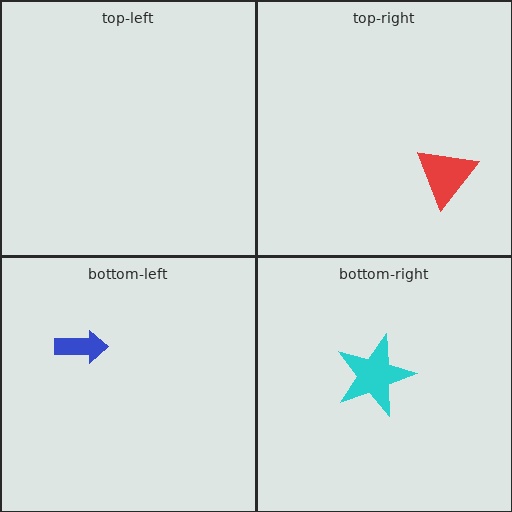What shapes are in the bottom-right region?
The cyan star.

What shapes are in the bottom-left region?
The blue arrow.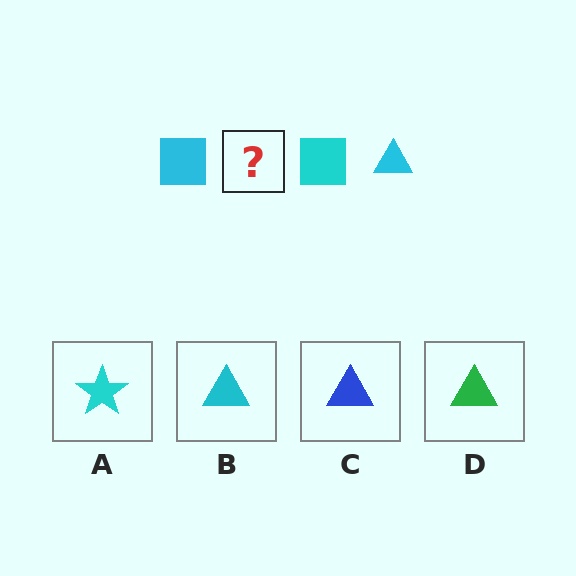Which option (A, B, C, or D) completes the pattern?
B.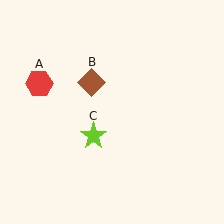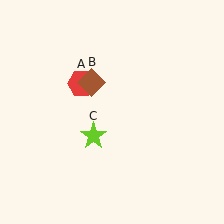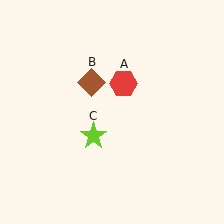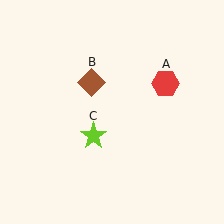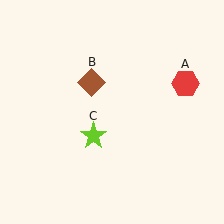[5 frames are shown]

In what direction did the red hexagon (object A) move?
The red hexagon (object A) moved right.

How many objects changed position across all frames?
1 object changed position: red hexagon (object A).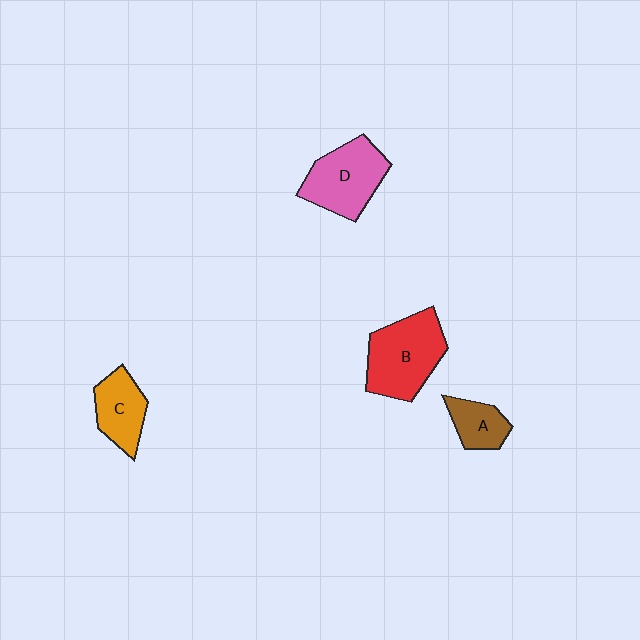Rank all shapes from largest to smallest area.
From largest to smallest: B (red), D (pink), C (orange), A (brown).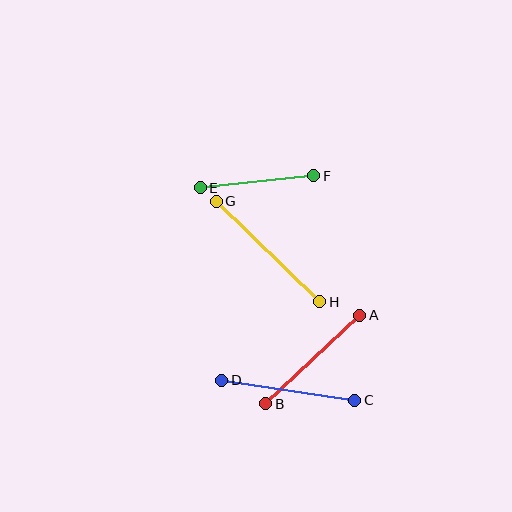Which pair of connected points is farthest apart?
Points G and H are farthest apart.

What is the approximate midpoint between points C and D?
The midpoint is at approximately (288, 390) pixels.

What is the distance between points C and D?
The distance is approximately 135 pixels.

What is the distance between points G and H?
The distance is approximately 144 pixels.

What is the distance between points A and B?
The distance is approximately 129 pixels.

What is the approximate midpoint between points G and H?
The midpoint is at approximately (268, 251) pixels.